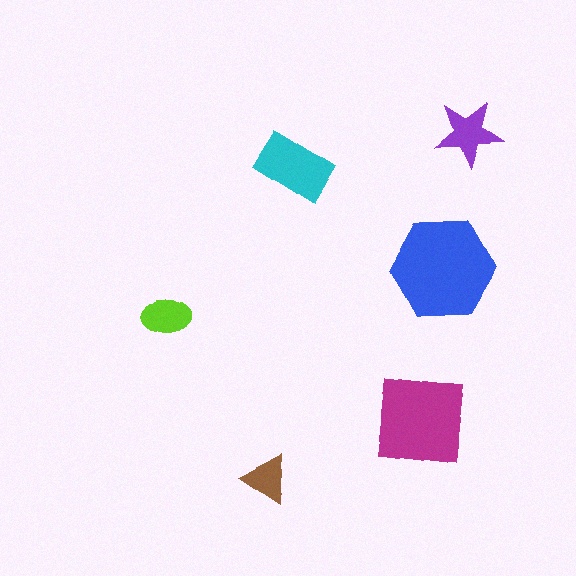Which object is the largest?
The blue hexagon.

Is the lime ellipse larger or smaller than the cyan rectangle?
Smaller.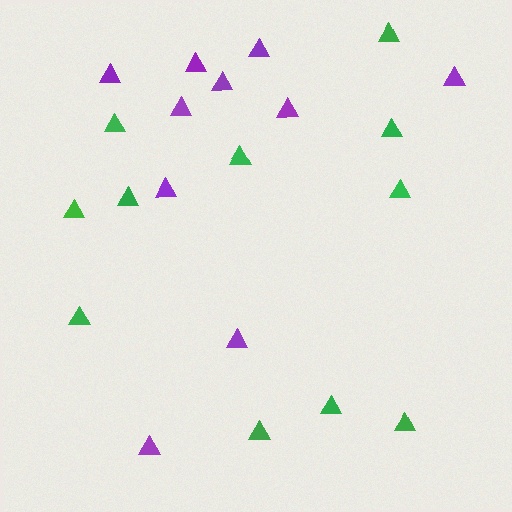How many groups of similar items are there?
There are 2 groups: one group of green triangles (11) and one group of purple triangles (10).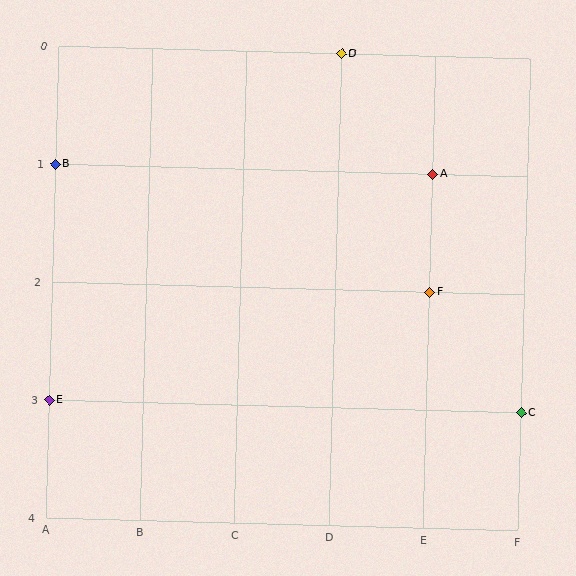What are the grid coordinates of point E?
Point E is at grid coordinates (A, 3).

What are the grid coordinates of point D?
Point D is at grid coordinates (D, 0).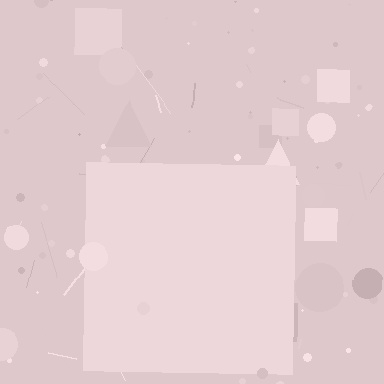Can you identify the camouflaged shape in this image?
The camouflaged shape is a square.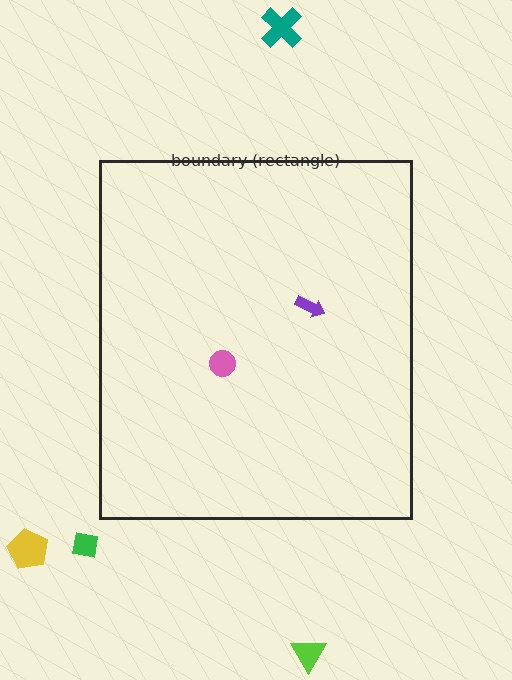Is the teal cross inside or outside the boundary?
Outside.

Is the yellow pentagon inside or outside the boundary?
Outside.